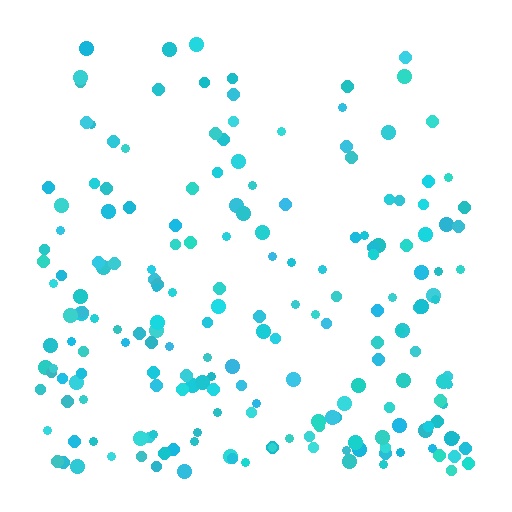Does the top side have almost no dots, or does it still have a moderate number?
Still a moderate number, just noticeably fewer than the bottom.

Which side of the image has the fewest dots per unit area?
The top.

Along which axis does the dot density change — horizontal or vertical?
Vertical.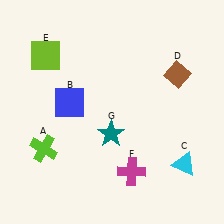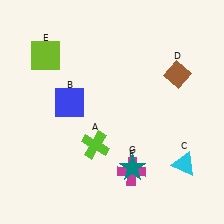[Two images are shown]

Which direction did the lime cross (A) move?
The lime cross (A) moved right.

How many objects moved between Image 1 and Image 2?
2 objects moved between the two images.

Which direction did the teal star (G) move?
The teal star (G) moved down.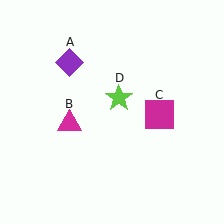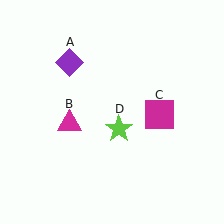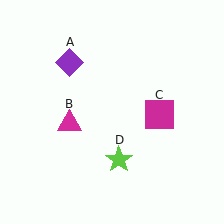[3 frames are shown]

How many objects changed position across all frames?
1 object changed position: lime star (object D).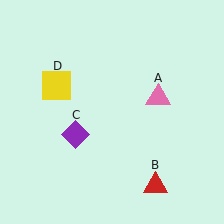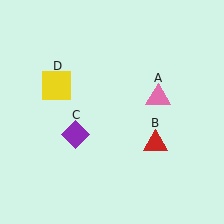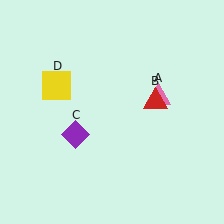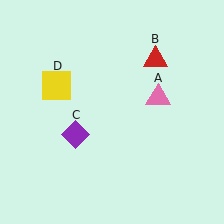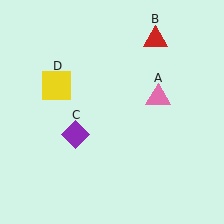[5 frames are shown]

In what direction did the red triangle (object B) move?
The red triangle (object B) moved up.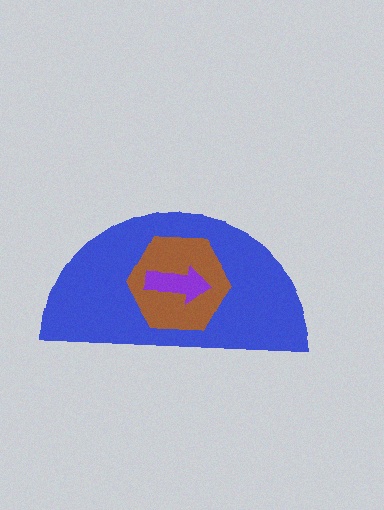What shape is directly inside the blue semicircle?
The brown hexagon.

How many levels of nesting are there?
3.